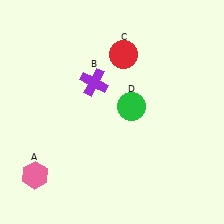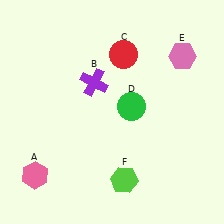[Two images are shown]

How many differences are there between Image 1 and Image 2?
There are 2 differences between the two images.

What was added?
A pink hexagon (E), a lime hexagon (F) were added in Image 2.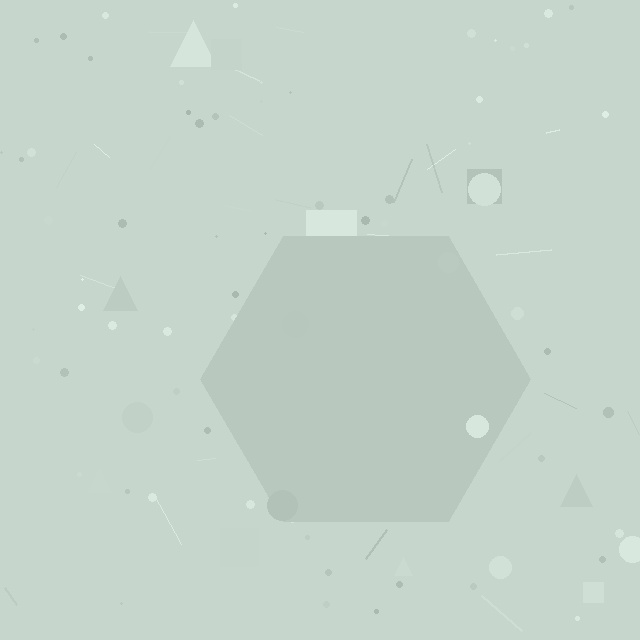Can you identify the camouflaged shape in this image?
The camouflaged shape is a hexagon.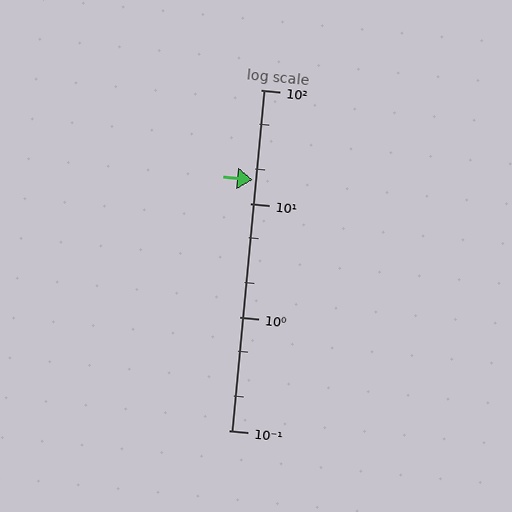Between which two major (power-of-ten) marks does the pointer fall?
The pointer is between 10 and 100.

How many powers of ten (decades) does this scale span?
The scale spans 3 decades, from 0.1 to 100.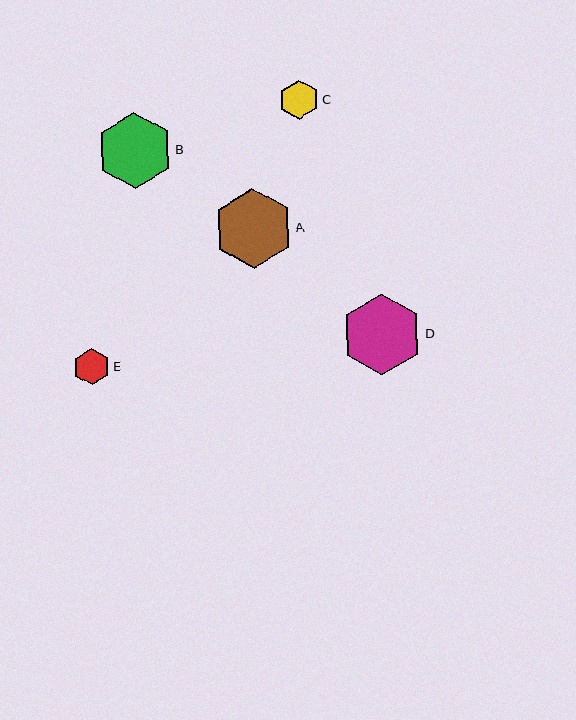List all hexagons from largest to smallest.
From largest to smallest: D, A, B, C, E.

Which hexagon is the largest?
Hexagon D is the largest with a size of approximately 81 pixels.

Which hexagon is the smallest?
Hexagon E is the smallest with a size of approximately 37 pixels.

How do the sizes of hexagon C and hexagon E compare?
Hexagon C and hexagon E are approximately the same size.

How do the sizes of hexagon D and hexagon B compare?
Hexagon D and hexagon B are approximately the same size.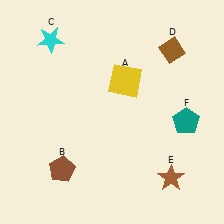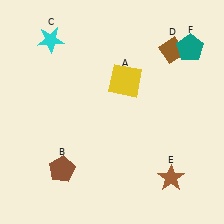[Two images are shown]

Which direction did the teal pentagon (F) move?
The teal pentagon (F) moved up.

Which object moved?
The teal pentagon (F) moved up.